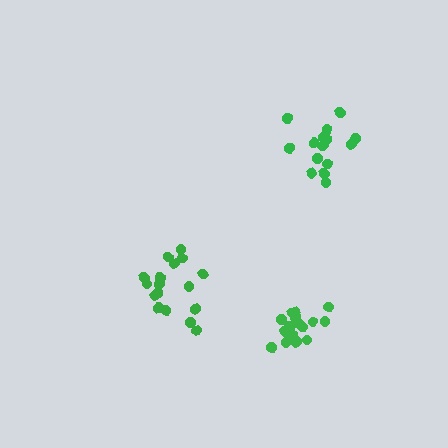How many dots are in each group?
Group 1: 17 dots, Group 2: 17 dots, Group 3: 16 dots (50 total).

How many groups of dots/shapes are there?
There are 3 groups.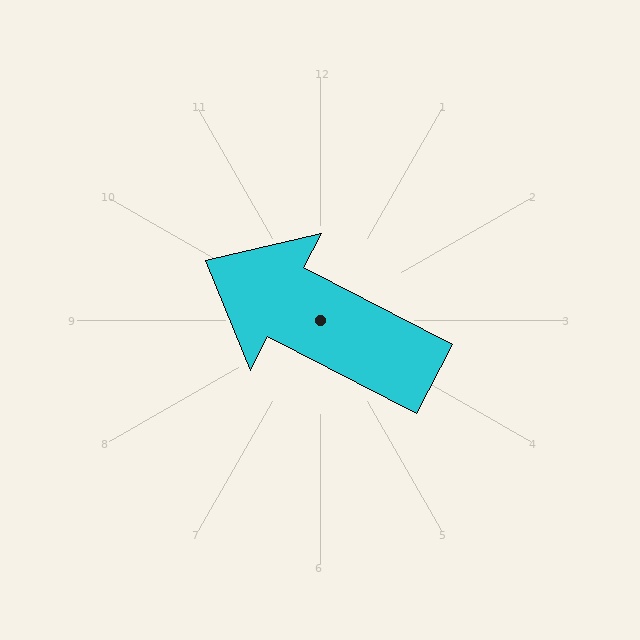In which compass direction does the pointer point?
Northwest.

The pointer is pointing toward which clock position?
Roughly 10 o'clock.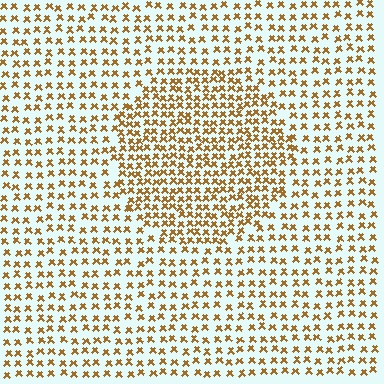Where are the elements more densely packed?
The elements are more densely packed inside the circle boundary.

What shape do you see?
I see a circle.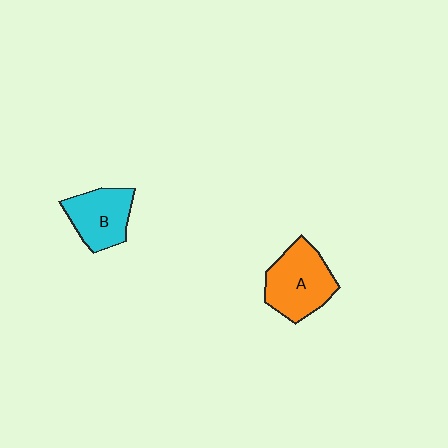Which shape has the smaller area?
Shape B (cyan).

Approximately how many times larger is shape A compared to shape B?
Approximately 1.2 times.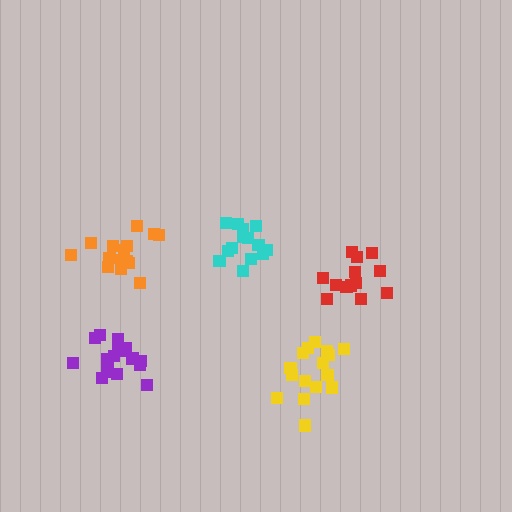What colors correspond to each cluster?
The clusters are colored: red, yellow, purple, orange, cyan.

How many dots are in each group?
Group 1: 13 dots, Group 2: 16 dots, Group 3: 17 dots, Group 4: 15 dots, Group 5: 14 dots (75 total).